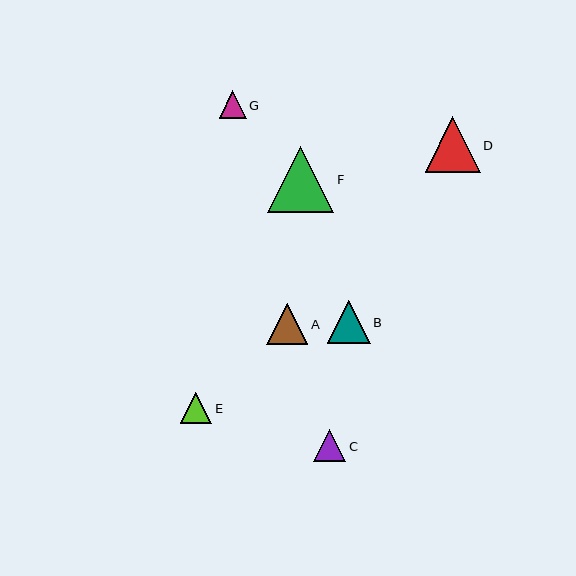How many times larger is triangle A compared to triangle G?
Triangle A is approximately 1.5 times the size of triangle G.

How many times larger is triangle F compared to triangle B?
Triangle F is approximately 1.5 times the size of triangle B.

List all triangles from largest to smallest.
From largest to smallest: F, D, B, A, C, E, G.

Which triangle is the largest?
Triangle F is the largest with a size of approximately 66 pixels.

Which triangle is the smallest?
Triangle G is the smallest with a size of approximately 27 pixels.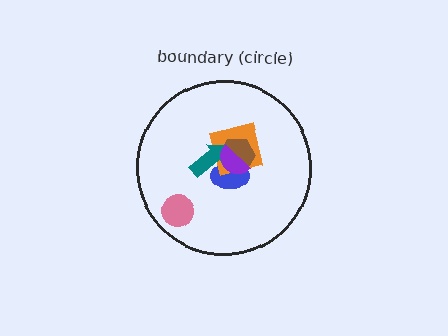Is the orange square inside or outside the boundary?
Inside.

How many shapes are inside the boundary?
6 inside, 0 outside.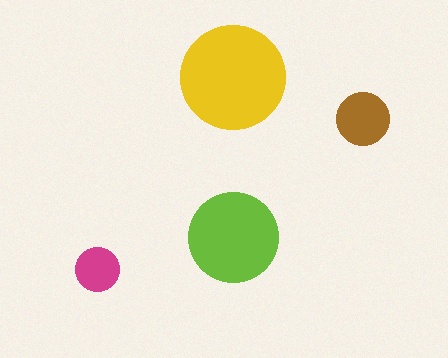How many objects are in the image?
There are 4 objects in the image.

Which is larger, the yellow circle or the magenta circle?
The yellow one.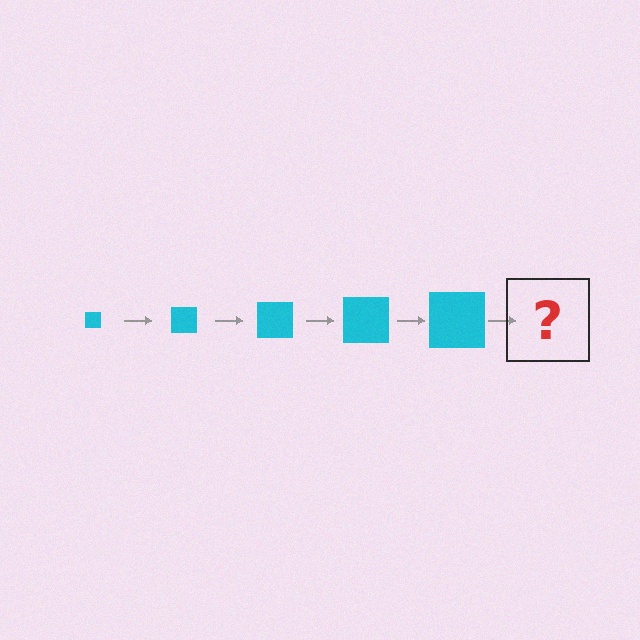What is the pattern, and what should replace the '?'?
The pattern is that the square gets progressively larger each step. The '?' should be a cyan square, larger than the previous one.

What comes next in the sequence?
The next element should be a cyan square, larger than the previous one.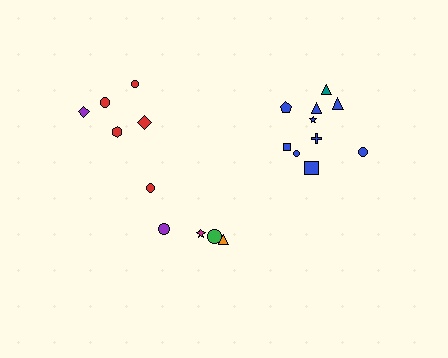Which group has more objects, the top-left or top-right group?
The top-right group.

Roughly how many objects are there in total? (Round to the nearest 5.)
Roughly 20 objects in total.